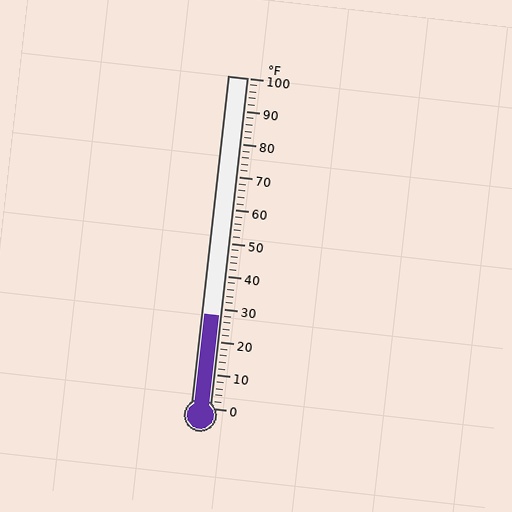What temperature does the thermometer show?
The thermometer shows approximately 28°F.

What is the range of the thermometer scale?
The thermometer scale ranges from 0°F to 100°F.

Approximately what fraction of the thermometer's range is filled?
The thermometer is filled to approximately 30% of its range.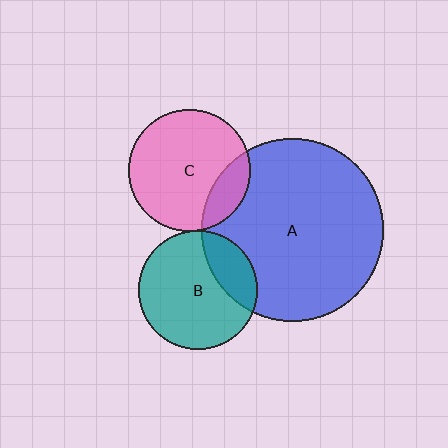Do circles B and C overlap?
Yes.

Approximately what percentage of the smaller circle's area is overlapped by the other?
Approximately 5%.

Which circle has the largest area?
Circle A (blue).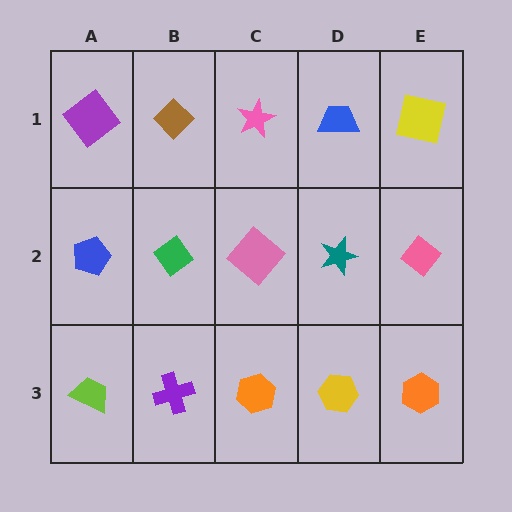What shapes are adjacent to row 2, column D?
A blue trapezoid (row 1, column D), a yellow hexagon (row 3, column D), a pink diamond (row 2, column C), a pink diamond (row 2, column E).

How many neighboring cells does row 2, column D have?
4.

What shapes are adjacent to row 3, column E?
A pink diamond (row 2, column E), a yellow hexagon (row 3, column D).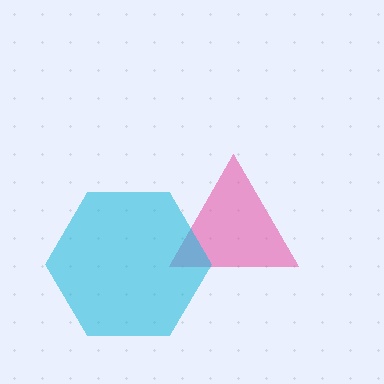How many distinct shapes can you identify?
There are 2 distinct shapes: a pink triangle, a cyan hexagon.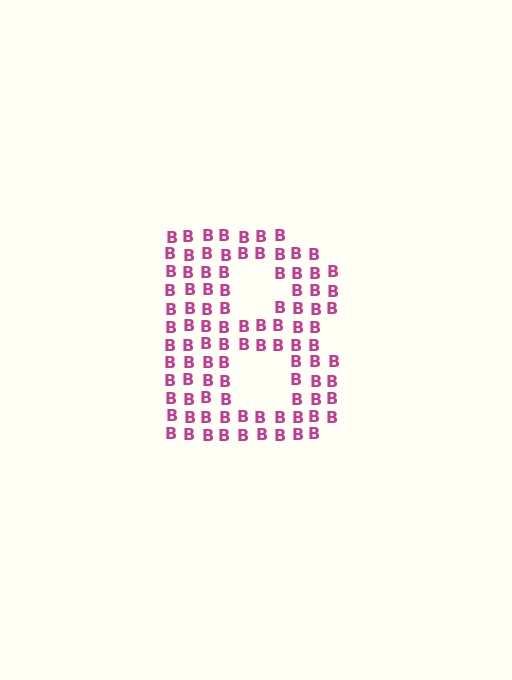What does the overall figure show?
The overall figure shows the letter B.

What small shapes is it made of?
It is made of small letter B's.